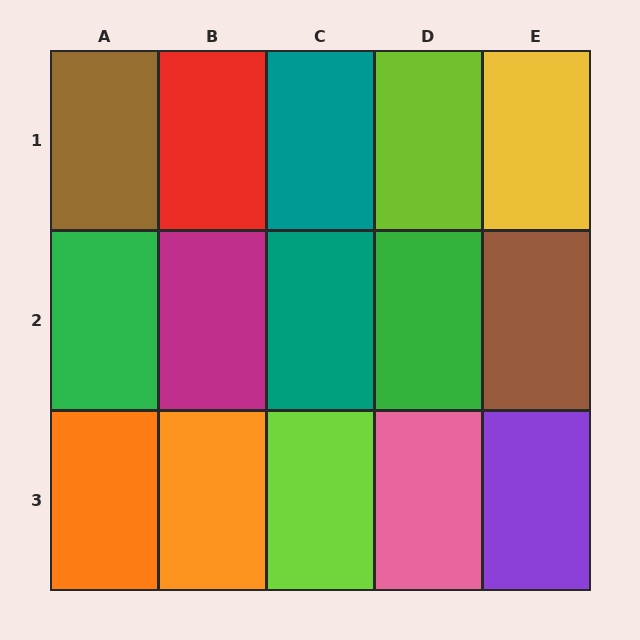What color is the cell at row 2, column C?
Teal.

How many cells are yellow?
1 cell is yellow.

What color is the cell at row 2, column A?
Green.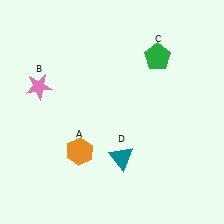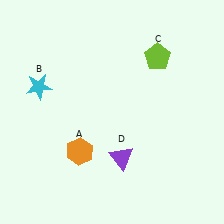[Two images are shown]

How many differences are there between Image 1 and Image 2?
There are 3 differences between the two images.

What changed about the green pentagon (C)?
In Image 1, C is green. In Image 2, it changed to lime.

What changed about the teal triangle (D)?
In Image 1, D is teal. In Image 2, it changed to purple.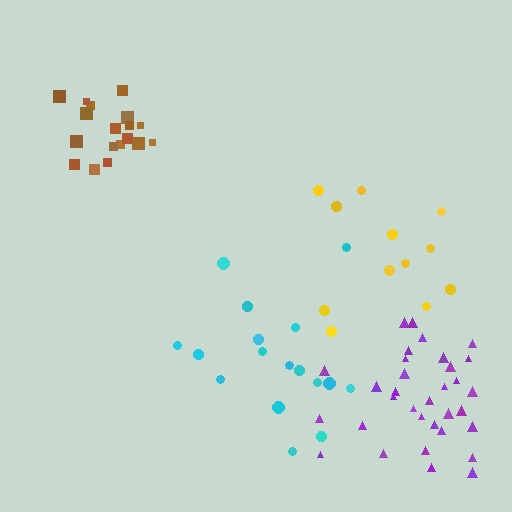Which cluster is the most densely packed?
Brown.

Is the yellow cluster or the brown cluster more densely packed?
Brown.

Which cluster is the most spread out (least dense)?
Yellow.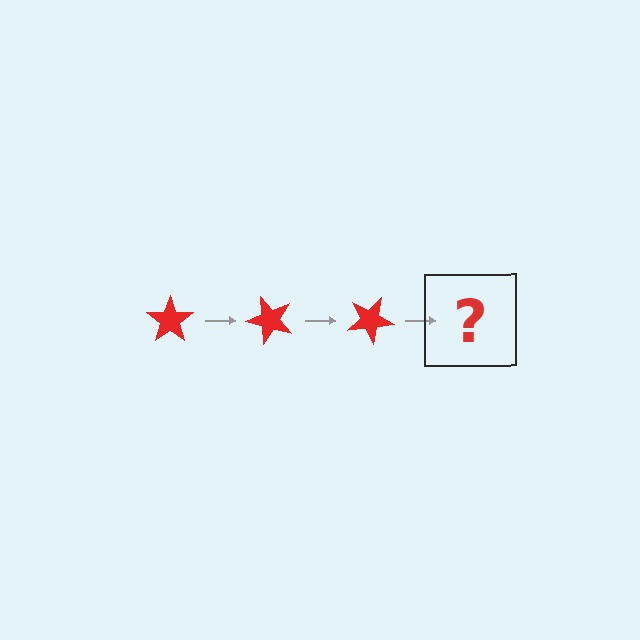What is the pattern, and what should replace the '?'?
The pattern is that the star rotates 50 degrees each step. The '?' should be a red star rotated 150 degrees.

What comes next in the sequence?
The next element should be a red star rotated 150 degrees.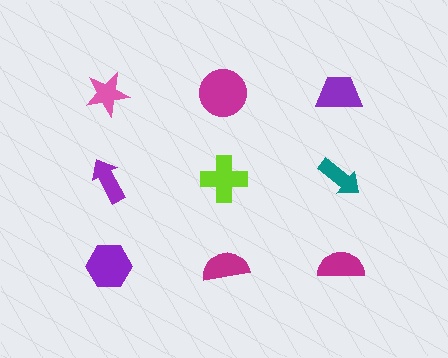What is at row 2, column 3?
A teal arrow.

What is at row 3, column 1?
A purple hexagon.